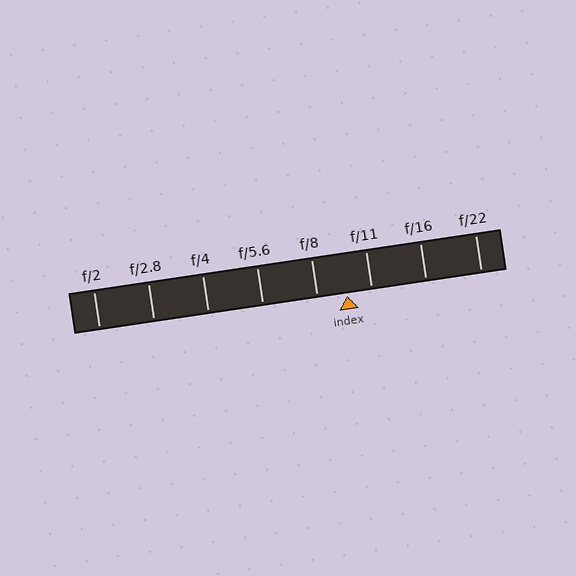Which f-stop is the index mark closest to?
The index mark is closest to f/11.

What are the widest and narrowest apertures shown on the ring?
The widest aperture shown is f/2 and the narrowest is f/22.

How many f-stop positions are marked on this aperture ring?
There are 8 f-stop positions marked.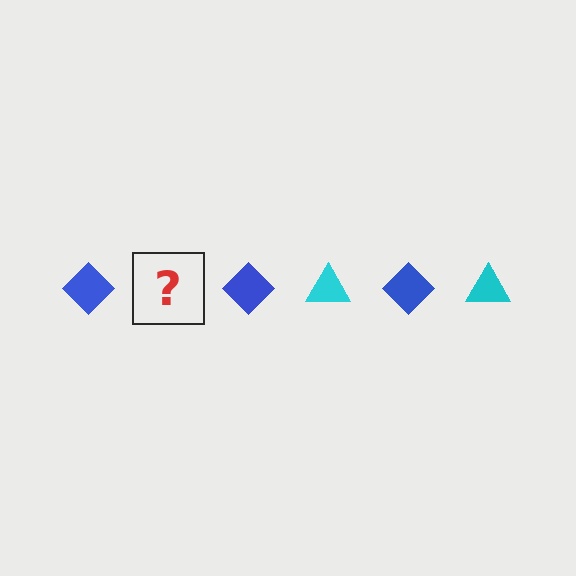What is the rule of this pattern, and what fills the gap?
The rule is that the pattern alternates between blue diamond and cyan triangle. The gap should be filled with a cyan triangle.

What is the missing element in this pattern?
The missing element is a cyan triangle.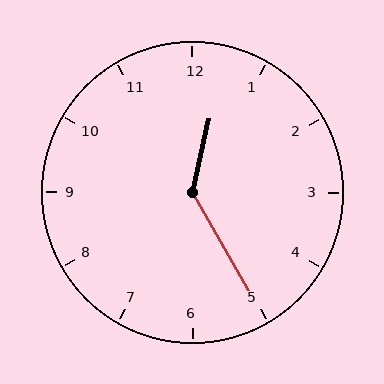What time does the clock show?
12:25.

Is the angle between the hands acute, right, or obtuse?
It is obtuse.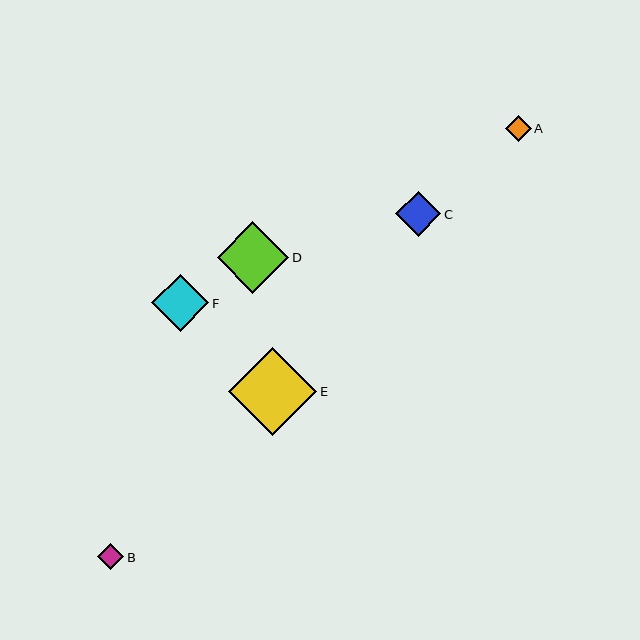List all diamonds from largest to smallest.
From largest to smallest: E, D, F, C, B, A.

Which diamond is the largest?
Diamond E is the largest with a size of approximately 89 pixels.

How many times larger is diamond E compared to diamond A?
Diamond E is approximately 3.4 times the size of diamond A.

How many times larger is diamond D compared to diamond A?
Diamond D is approximately 2.7 times the size of diamond A.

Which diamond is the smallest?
Diamond A is the smallest with a size of approximately 26 pixels.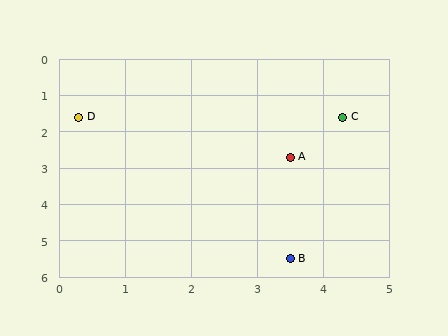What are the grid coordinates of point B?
Point B is at approximately (3.5, 5.5).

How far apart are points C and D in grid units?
Points C and D are about 4.0 grid units apart.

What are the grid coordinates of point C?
Point C is at approximately (4.3, 1.6).